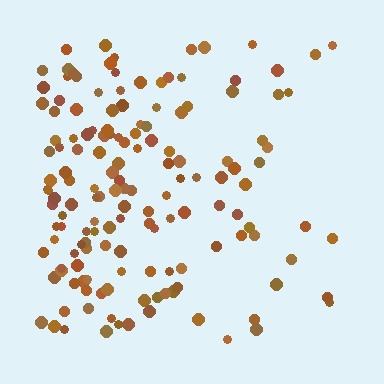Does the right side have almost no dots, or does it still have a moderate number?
Still a moderate number, just noticeably fewer than the left.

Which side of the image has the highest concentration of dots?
The left.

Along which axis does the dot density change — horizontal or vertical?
Horizontal.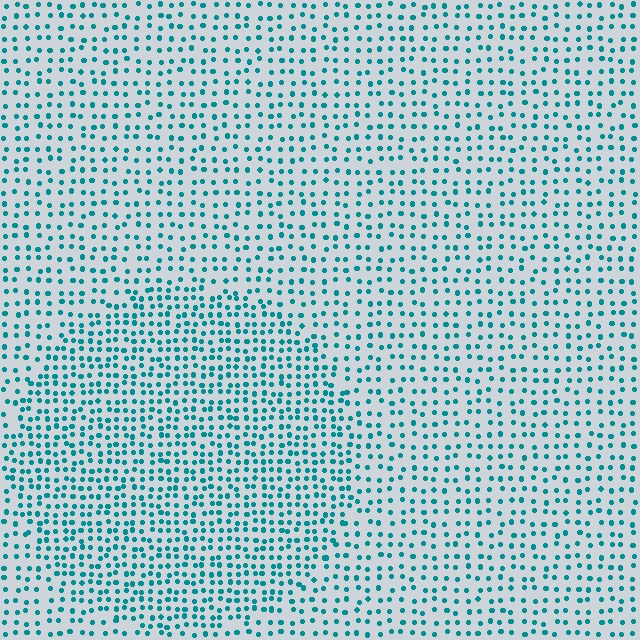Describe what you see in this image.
The image contains small teal elements arranged at two different densities. A circle-shaped region is visible where the elements are more densely packed than the surrounding area.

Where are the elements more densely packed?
The elements are more densely packed inside the circle boundary.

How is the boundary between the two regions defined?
The boundary is defined by a change in element density (approximately 1.6x ratio). All elements are the same color, size, and shape.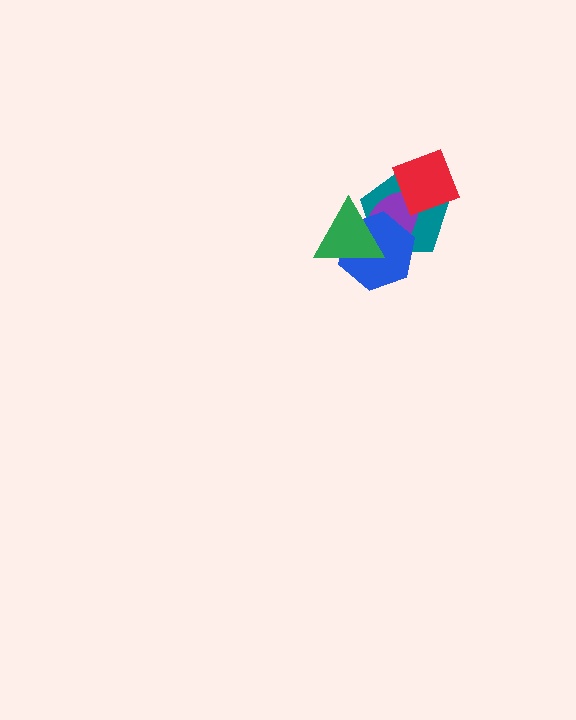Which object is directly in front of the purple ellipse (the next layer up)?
The blue hexagon is directly in front of the purple ellipse.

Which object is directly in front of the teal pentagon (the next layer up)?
The purple ellipse is directly in front of the teal pentagon.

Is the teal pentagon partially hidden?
Yes, it is partially covered by another shape.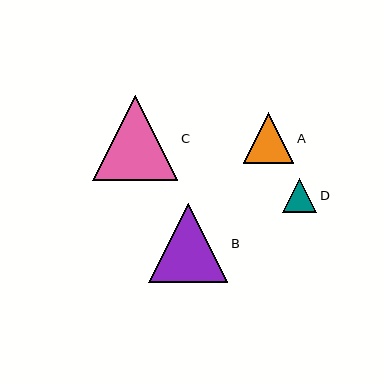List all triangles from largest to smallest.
From largest to smallest: C, B, A, D.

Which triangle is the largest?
Triangle C is the largest with a size of approximately 85 pixels.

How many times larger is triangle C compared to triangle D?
Triangle C is approximately 2.5 times the size of triangle D.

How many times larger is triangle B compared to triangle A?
Triangle B is approximately 1.6 times the size of triangle A.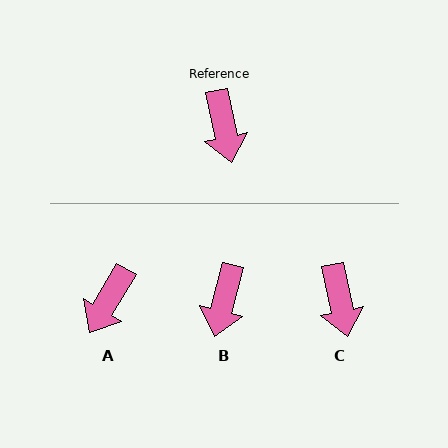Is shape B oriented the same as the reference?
No, it is off by about 26 degrees.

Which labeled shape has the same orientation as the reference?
C.